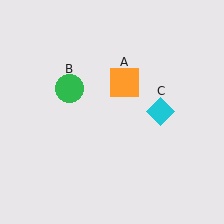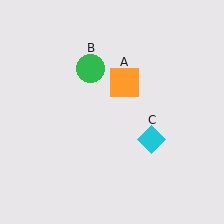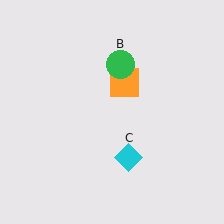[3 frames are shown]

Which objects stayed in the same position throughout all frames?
Orange square (object A) remained stationary.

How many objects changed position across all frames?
2 objects changed position: green circle (object B), cyan diamond (object C).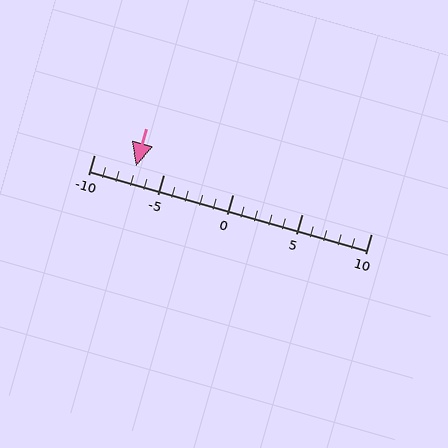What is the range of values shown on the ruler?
The ruler shows values from -10 to 10.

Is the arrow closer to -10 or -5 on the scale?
The arrow is closer to -5.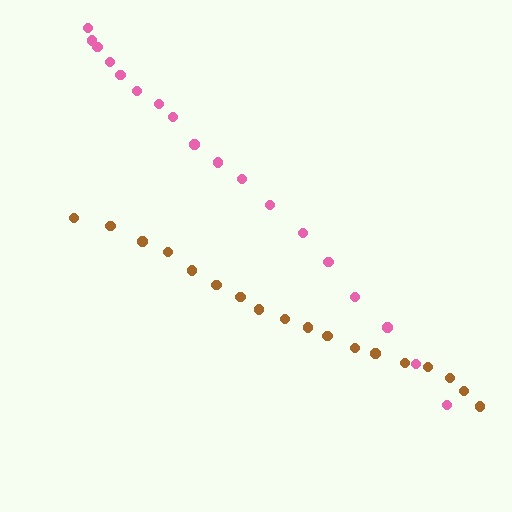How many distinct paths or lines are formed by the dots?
There are 2 distinct paths.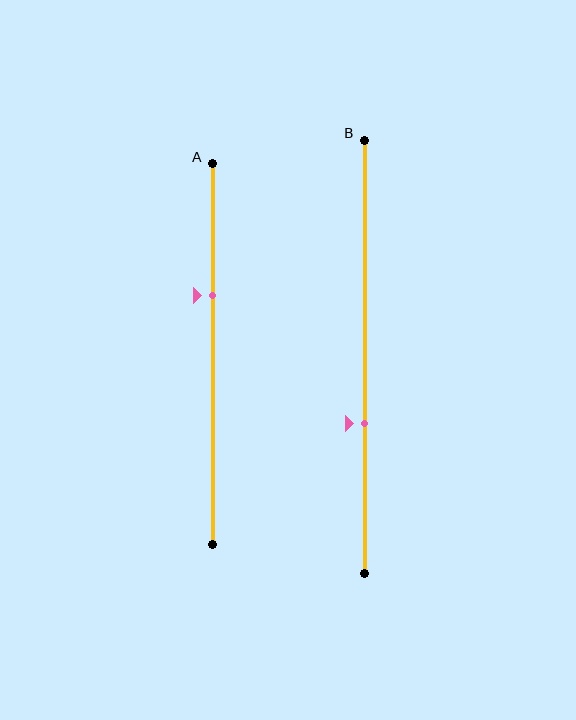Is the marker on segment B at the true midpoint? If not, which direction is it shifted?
No, the marker on segment B is shifted downward by about 15% of the segment length.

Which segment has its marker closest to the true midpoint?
Segment A has its marker closest to the true midpoint.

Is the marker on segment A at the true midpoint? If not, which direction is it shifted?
No, the marker on segment A is shifted upward by about 15% of the segment length.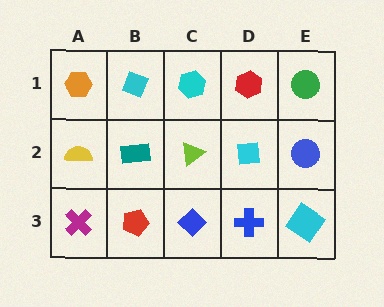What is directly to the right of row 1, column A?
A cyan diamond.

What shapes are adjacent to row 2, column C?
A cyan hexagon (row 1, column C), a blue diamond (row 3, column C), a teal rectangle (row 2, column B), a cyan square (row 2, column D).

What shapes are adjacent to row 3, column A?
A yellow semicircle (row 2, column A), a red pentagon (row 3, column B).